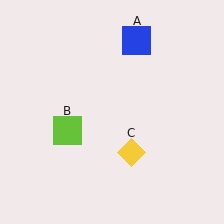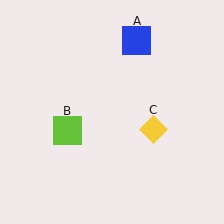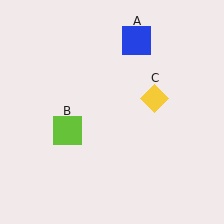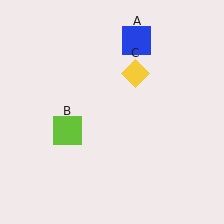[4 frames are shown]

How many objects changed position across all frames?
1 object changed position: yellow diamond (object C).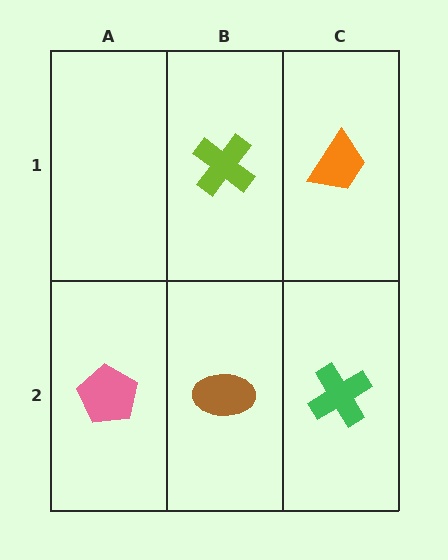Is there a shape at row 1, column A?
No, that cell is empty.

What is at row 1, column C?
An orange trapezoid.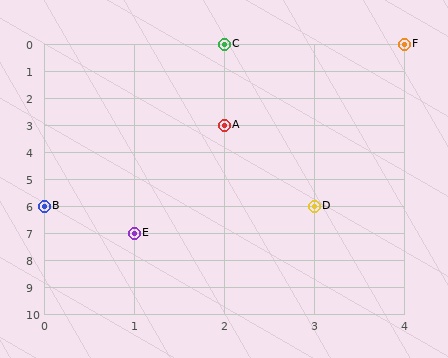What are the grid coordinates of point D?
Point D is at grid coordinates (3, 6).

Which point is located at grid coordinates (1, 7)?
Point E is at (1, 7).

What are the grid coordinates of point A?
Point A is at grid coordinates (2, 3).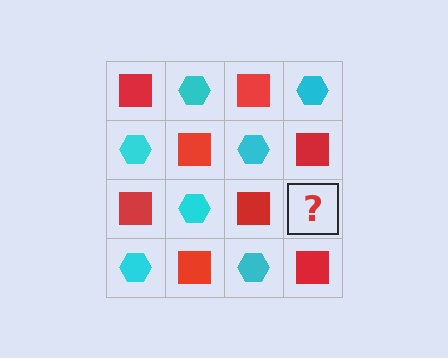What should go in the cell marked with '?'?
The missing cell should contain a cyan hexagon.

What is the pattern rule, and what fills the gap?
The rule is that it alternates red square and cyan hexagon in a checkerboard pattern. The gap should be filled with a cyan hexagon.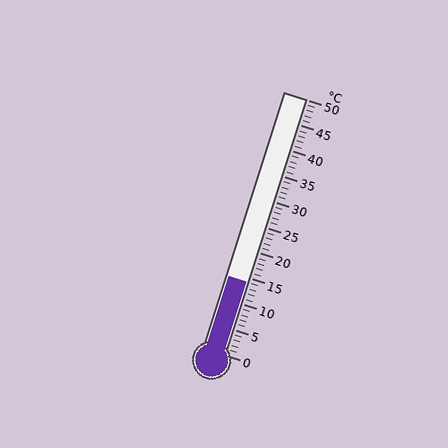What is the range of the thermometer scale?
The thermometer scale ranges from 0°C to 50°C.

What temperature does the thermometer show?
The thermometer shows approximately 14°C.